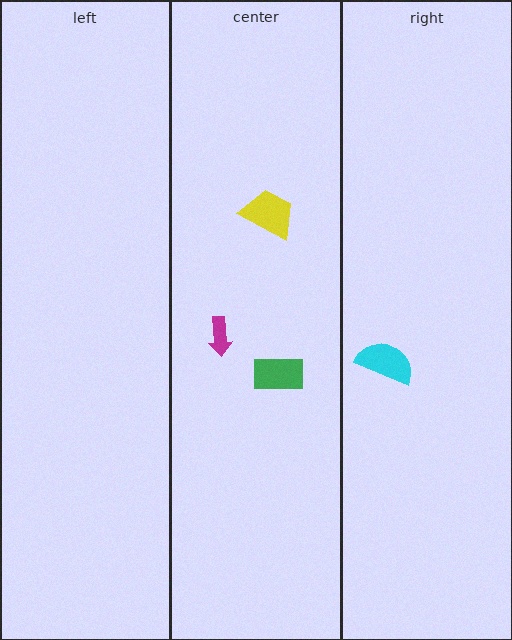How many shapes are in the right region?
1.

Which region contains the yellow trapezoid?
The center region.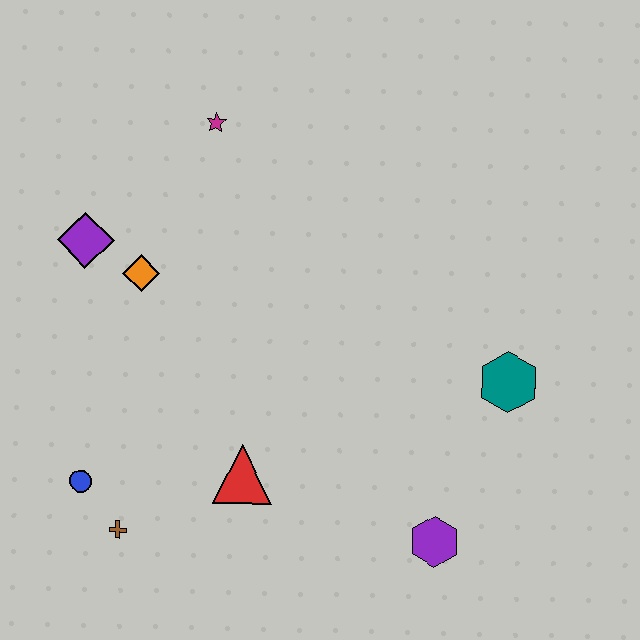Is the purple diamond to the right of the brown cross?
No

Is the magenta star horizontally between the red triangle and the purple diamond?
Yes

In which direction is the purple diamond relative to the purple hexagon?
The purple diamond is to the left of the purple hexagon.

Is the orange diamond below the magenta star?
Yes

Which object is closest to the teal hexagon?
The purple hexagon is closest to the teal hexagon.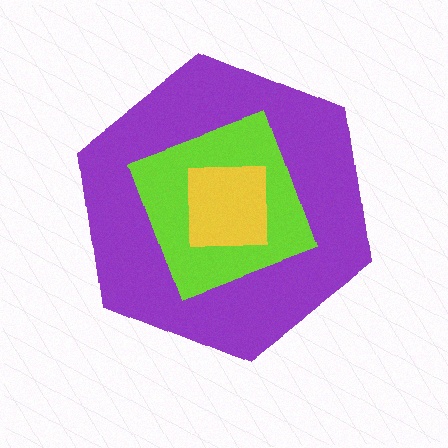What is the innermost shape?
The yellow square.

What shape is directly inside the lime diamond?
The yellow square.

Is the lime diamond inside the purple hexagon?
Yes.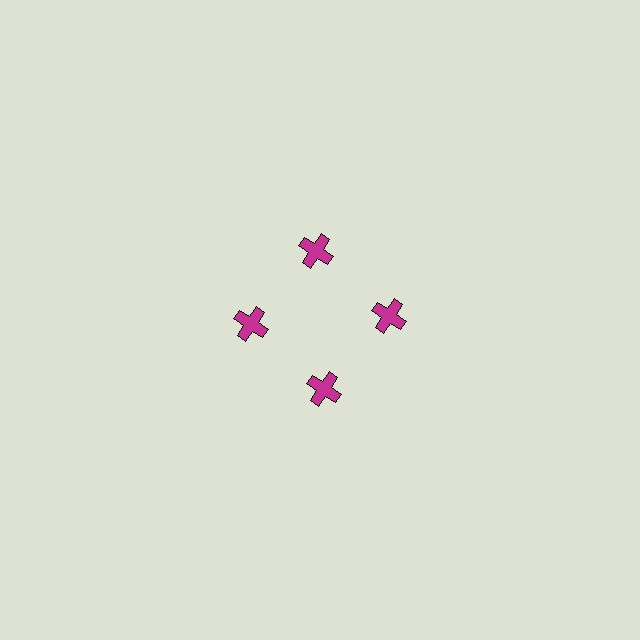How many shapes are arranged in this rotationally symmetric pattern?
There are 4 shapes, arranged in 4 groups of 1.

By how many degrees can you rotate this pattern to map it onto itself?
The pattern maps onto itself every 90 degrees of rotation.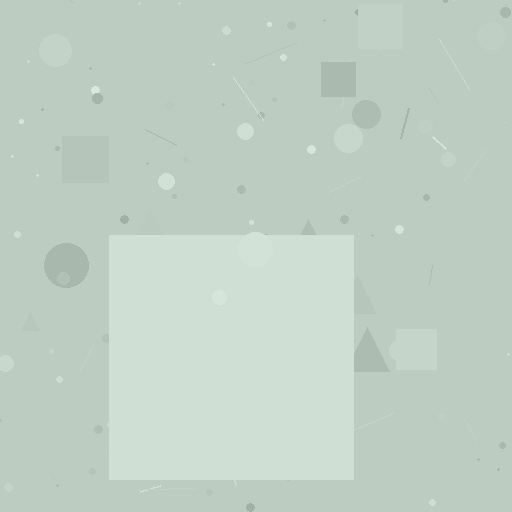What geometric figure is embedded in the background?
A square is embedded in the background.